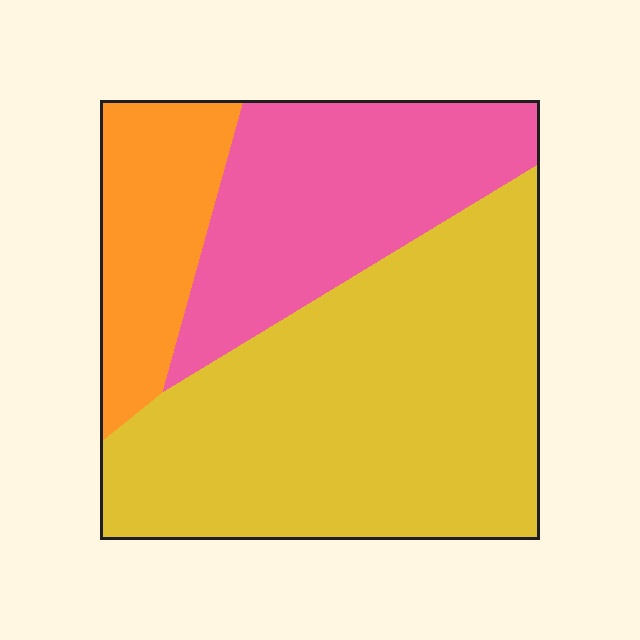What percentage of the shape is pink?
Pink takes up about one quarter (1/4) of the shape.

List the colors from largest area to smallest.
From largest to smallest: yellow, pink, orange.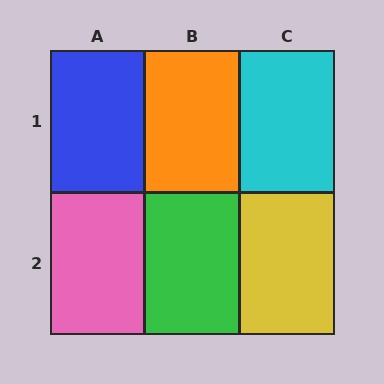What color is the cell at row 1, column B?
Orange.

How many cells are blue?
1 cell is blue.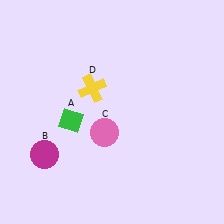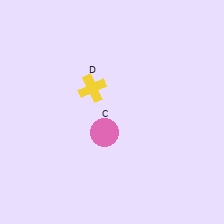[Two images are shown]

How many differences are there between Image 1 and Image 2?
There are 2 differences between the two images.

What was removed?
The magenta circle (B), the green diamond (A) were removed in Image 2.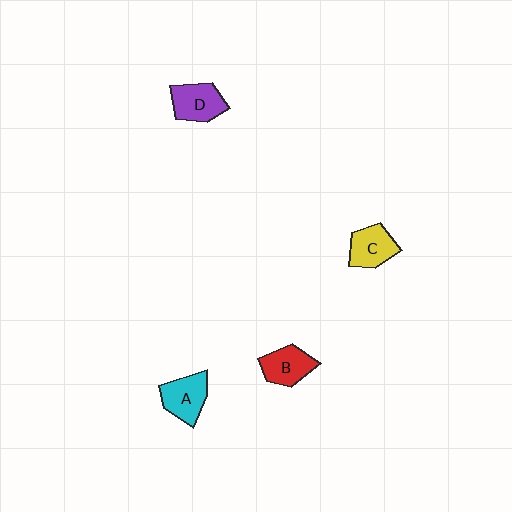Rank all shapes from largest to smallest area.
From largest to smallest: D (purple), A (cyan), B (red), C (yellow).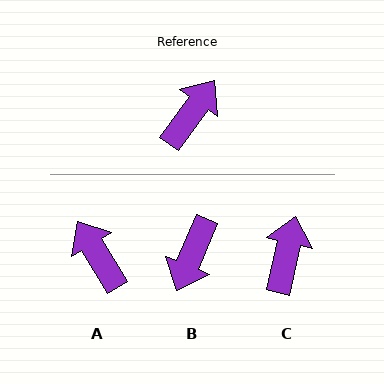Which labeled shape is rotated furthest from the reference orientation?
B, about 167 degrees away.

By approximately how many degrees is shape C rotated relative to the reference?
Approximately 23 degrees counter-clockwise.